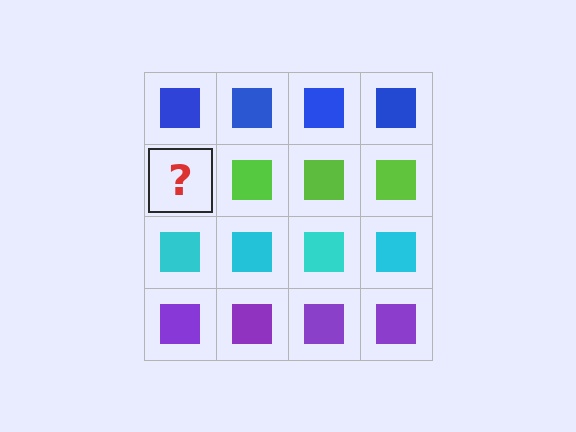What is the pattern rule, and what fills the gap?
The rule is that each row has a consistent color. The gap should be filled with a lime square.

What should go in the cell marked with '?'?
The missing cell should contain a lime square.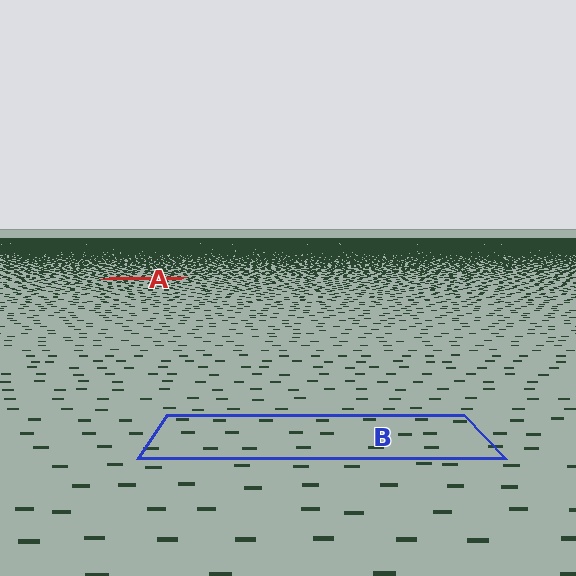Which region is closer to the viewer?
Region B is closer. The texture elements there are larger and more spread out.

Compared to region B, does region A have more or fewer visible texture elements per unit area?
Region A has more texture elements per unit area — they are packed more densely because it is farther away.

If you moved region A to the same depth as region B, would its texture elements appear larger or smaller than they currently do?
They would appear larger. At a closer depth, the same texture elements are projected at a bigger on-screen size.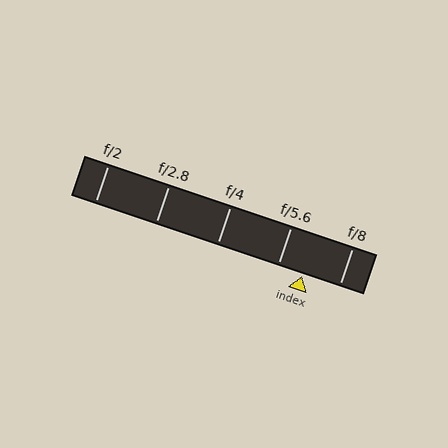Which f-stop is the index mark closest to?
The index mark is closest to f/5.6.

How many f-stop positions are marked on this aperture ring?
There are 5 f-stop positions marked.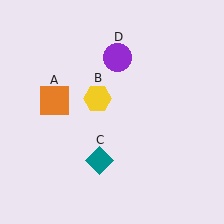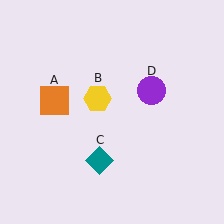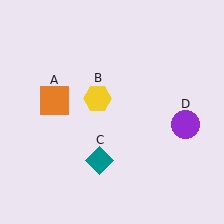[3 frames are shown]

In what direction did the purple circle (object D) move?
The purple circle (object D) moved down and to the right.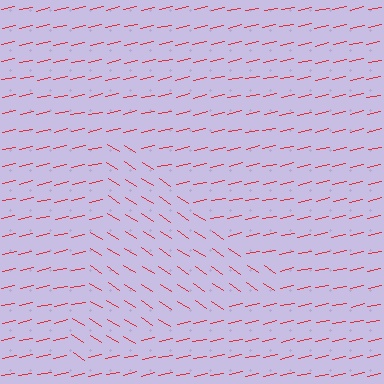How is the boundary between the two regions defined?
The boundary is defined purely by a change in line orientation (approximately 45 degrees difference). All lines are the same color and thickness.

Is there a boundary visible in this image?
Yes, there is a texture boundary formed by a change in line orientation.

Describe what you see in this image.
The image is filled with small red line segments. A triangle region in the image has lines oriented differently from the surrounding lines, creating a visible texture boundary.